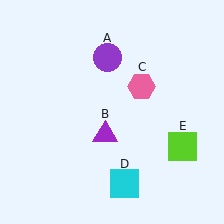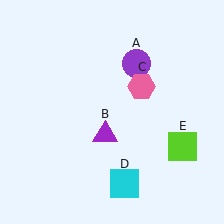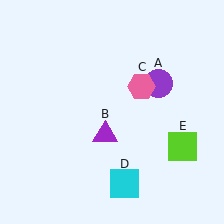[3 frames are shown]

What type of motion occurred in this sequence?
The purple circle (object A) rotated clockwise around the center of the scene.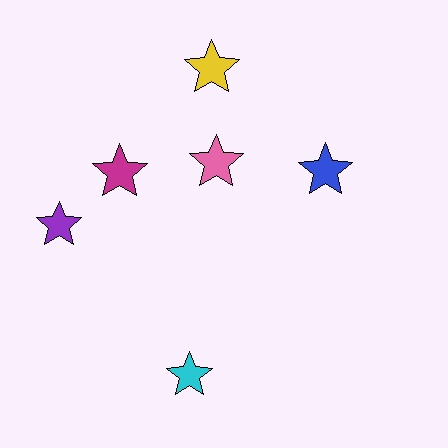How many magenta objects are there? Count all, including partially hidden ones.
There is 1 magenta object.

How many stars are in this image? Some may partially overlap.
There are 6 stars.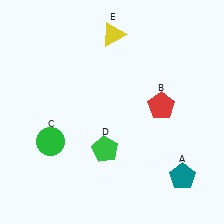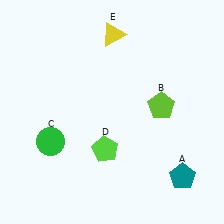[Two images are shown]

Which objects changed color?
B changed from red to lime. D changed from green to lime.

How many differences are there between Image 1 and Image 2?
There are 2 differences between the two images.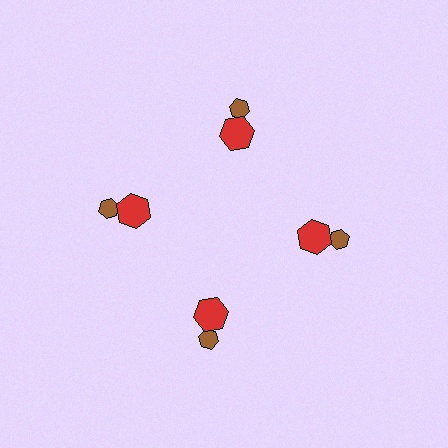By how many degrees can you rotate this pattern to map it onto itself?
The pattern maps onto itself every 90 degrees of rotation.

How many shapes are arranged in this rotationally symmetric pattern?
There are 8 shapes, arranged in 4 groups of 2.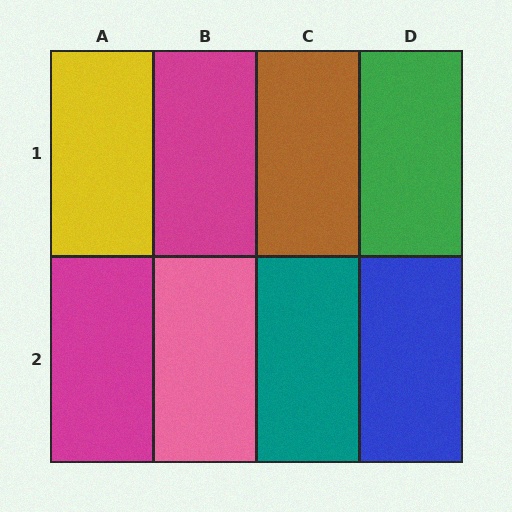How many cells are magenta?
2 cells are magenta.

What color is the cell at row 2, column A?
Magenta.